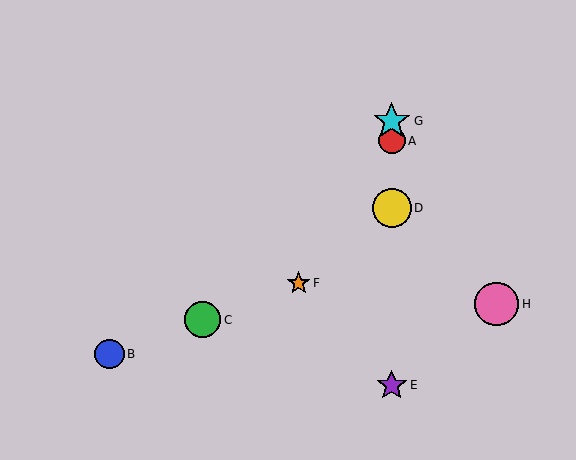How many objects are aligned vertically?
4 objects (A, D, E, G) are aligned vertically.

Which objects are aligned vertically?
Objects A, D, E, G are aligned vertically.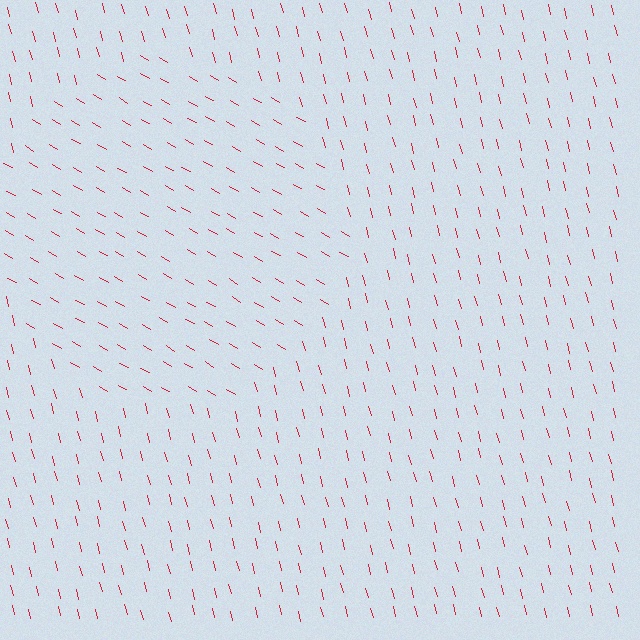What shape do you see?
I see a circle.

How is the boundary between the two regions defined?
The boundary is defined purely by a change in line orientation (approximately 45 degrees difference). All lines are the same color and thickness.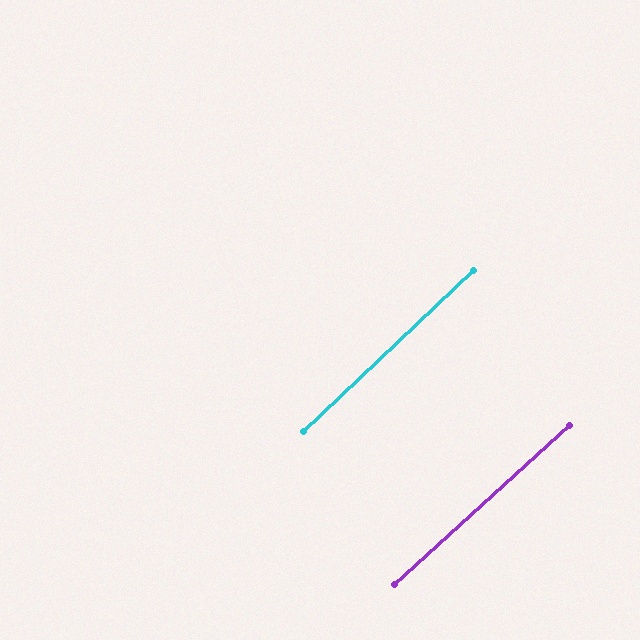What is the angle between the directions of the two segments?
Approximately 1 degree.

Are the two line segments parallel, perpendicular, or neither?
Parallel — their directions differ by only 1.5°.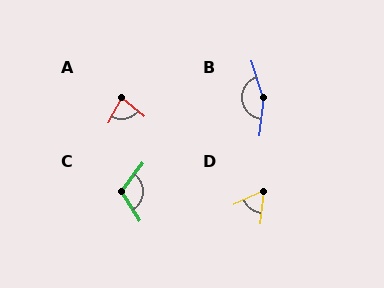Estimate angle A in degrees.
Approximately 78 degrees.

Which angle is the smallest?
D, at approximately 59 degrees.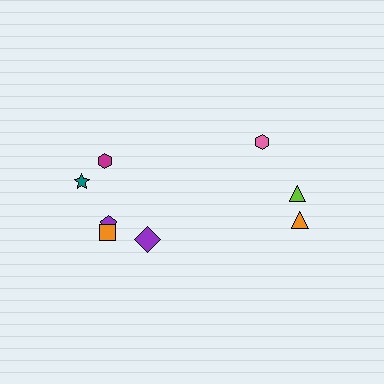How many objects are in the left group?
There are 5 objects.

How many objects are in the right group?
There are 3 objects.